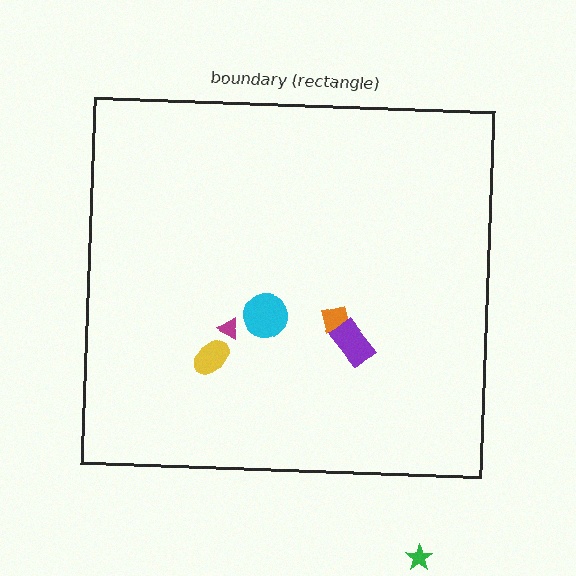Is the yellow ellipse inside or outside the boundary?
Inside.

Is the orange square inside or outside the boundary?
Inside.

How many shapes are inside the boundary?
5 inside, 1 outside.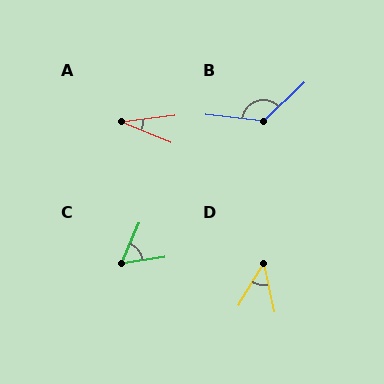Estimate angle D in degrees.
Approximately 44 degrees.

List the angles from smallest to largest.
A (29°), D (44°), C (58°), B (131°).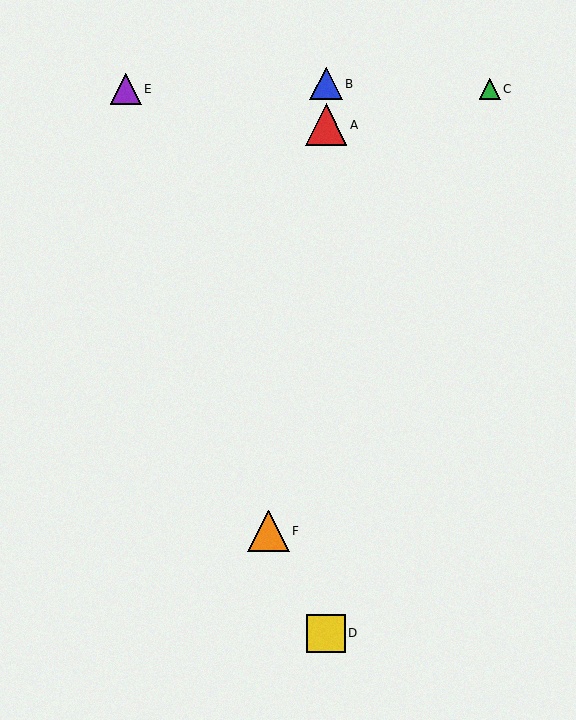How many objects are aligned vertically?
3 objects (A, B, D) are aligned vertically.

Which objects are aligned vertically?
Objects A, B, D are aligned vertically.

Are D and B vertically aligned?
Yes, both are at x≈326.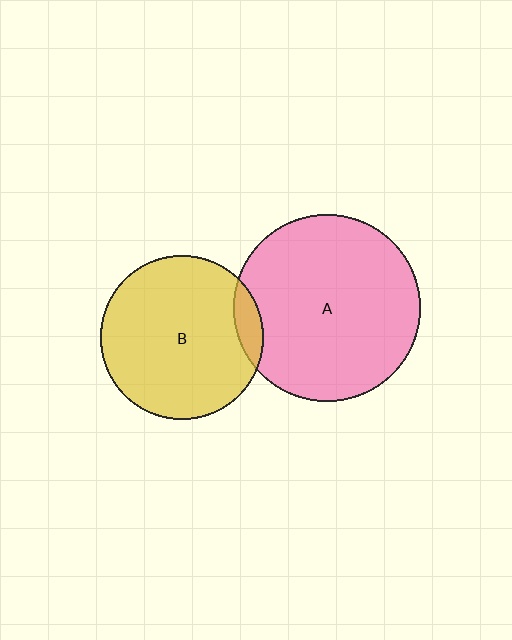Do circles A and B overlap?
Yes.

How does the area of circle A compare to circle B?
Approximately 1.3 times.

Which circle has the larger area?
Circle A (pink).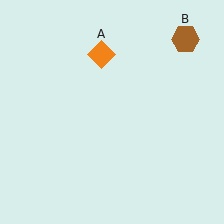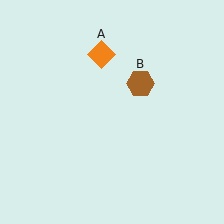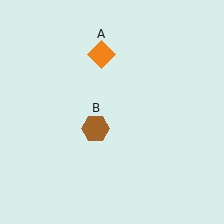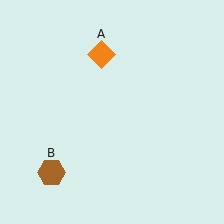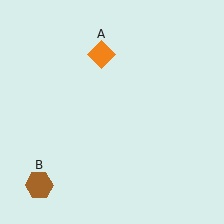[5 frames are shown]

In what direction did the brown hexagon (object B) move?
The brown hexagon (object B) moved down and to the left.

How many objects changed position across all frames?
1 object changed position: brown hexagon (object B).